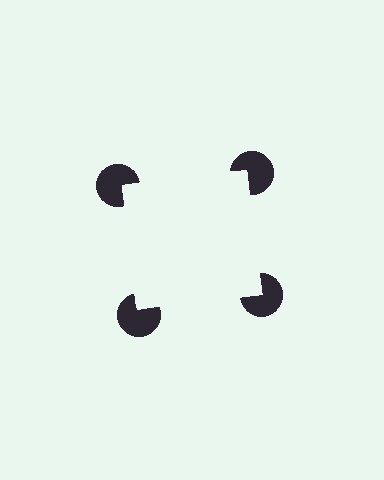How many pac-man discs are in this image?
There are 4 — one at each vertex of the illusory square.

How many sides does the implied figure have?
4 sides.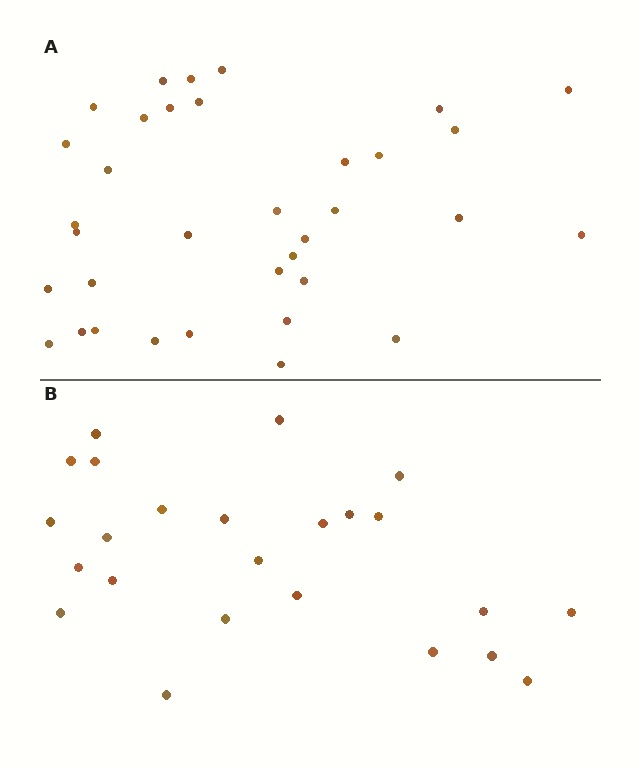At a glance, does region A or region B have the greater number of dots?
Region A (the top region) has more dots.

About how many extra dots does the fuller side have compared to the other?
Region A has roughly 12 or so more dots than region B.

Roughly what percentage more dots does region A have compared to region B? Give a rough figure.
About 45% more.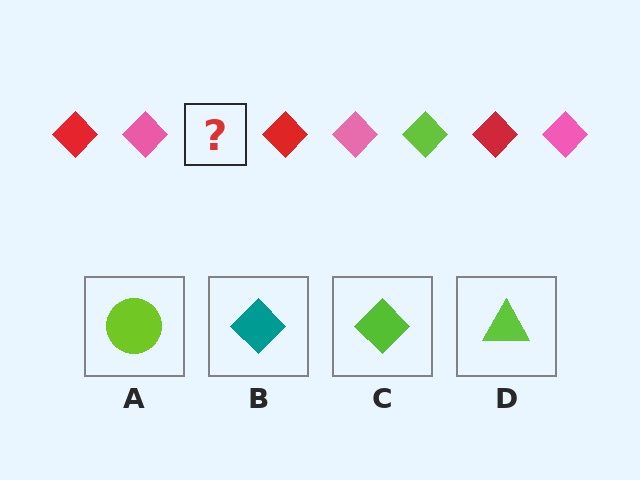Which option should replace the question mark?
Option C.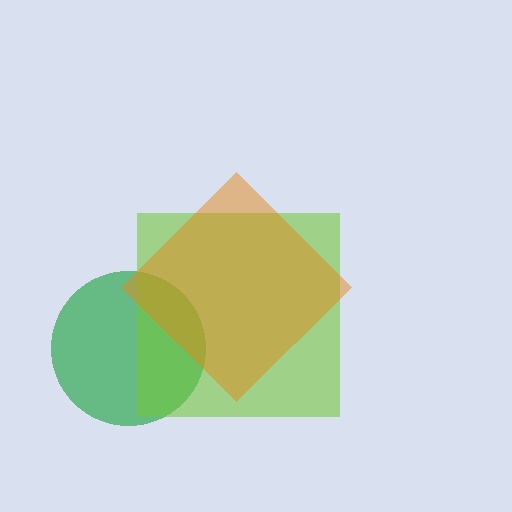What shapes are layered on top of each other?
The layered shapes are: a green circle, a lime square, an orange diamond.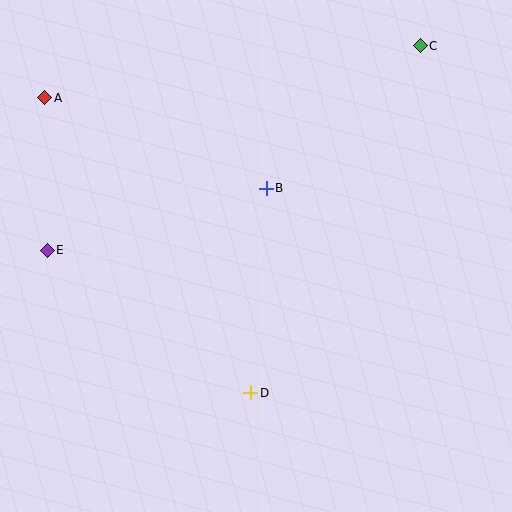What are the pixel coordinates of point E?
Point E is at (47, 250).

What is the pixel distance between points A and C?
The distance between A and C is 379 pixels.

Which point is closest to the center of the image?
Point B at (266, 188) is closest to the center.